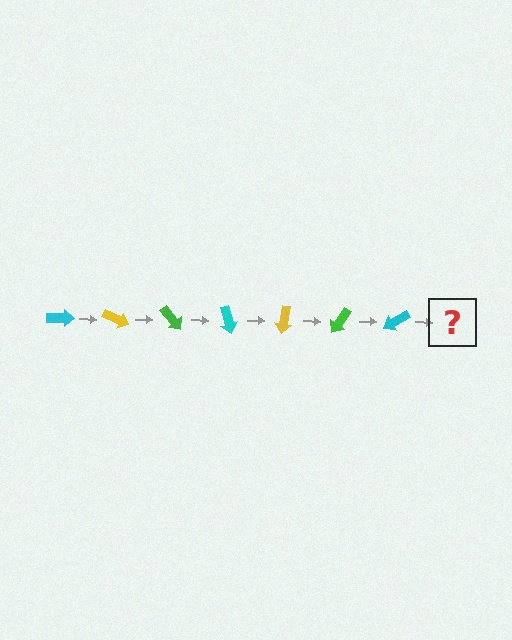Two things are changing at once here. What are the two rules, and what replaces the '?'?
The two rules are that it rotates 25 degrees each step and the color cycles through cyan, yellow, and green. The '?' should be a yellow arrow, rotated 175 degrees from the start.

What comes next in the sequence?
The next element should be a yellow arrow, rotated 175 degrees from the start.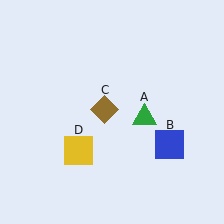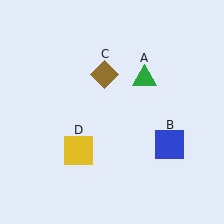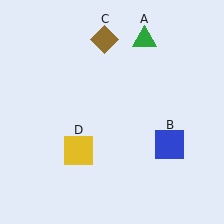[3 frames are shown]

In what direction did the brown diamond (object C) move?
The brown diamond (object C) moved up.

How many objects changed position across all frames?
2 objects changed position: green triangle (object A), brown diamond (object C).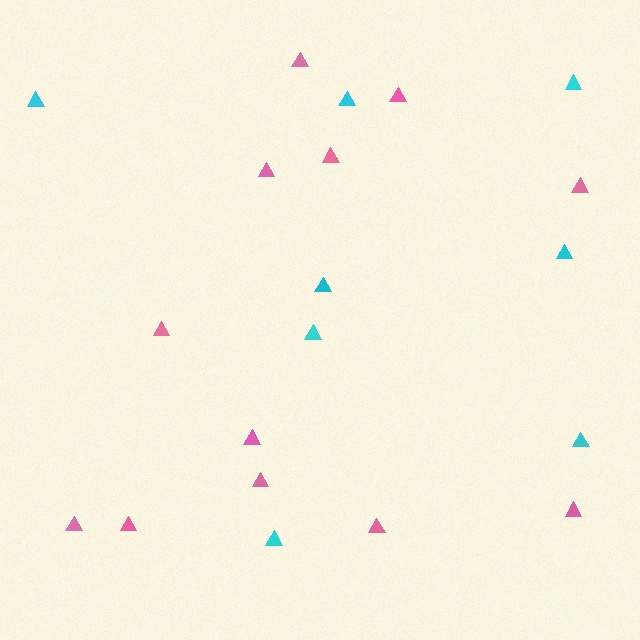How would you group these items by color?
There are 2 groups: one group of cyan triangles (8) and one group of pink triangles (12).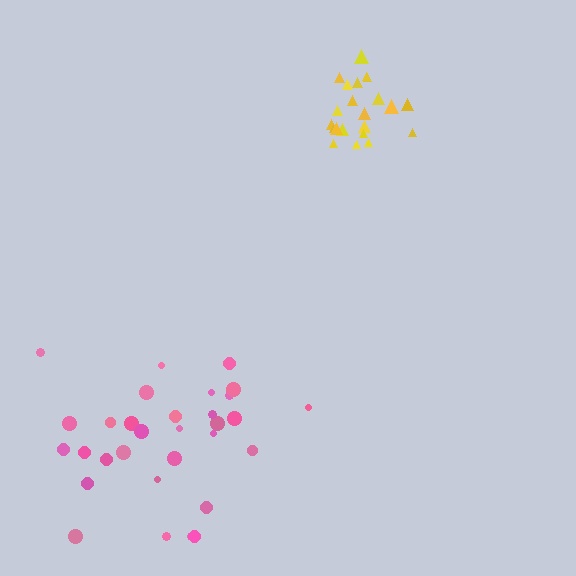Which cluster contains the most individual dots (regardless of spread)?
Pink (31).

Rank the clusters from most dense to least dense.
yellow, pink.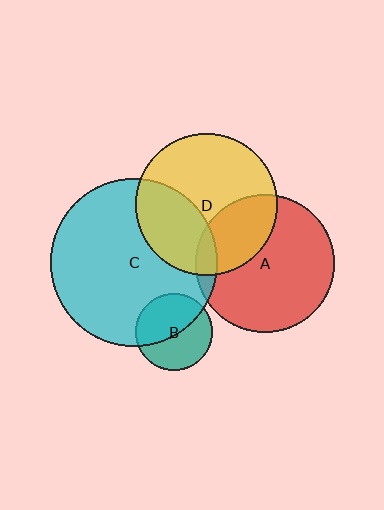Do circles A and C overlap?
Yes.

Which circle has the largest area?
Circle C (cyan).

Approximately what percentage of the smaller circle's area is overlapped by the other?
Approximately 10%.